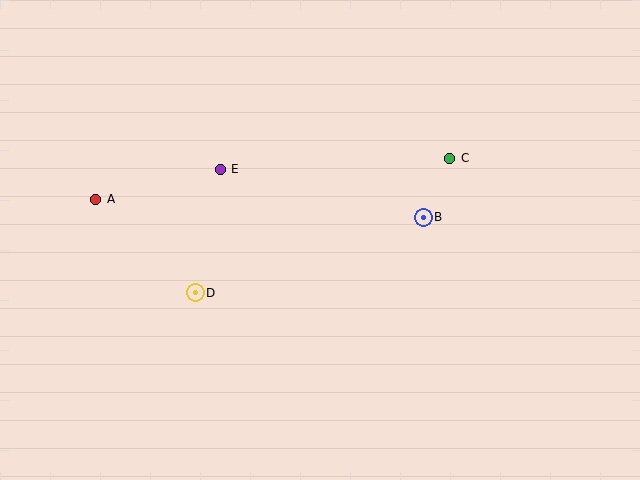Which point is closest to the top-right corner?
Point C is closest to the top-right corner.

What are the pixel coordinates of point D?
Point D is at (195, 293).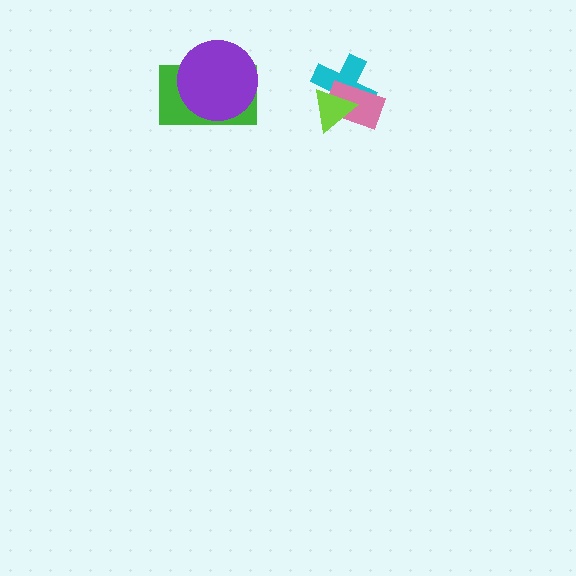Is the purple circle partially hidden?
No, no other shape covers it.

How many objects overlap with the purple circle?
1 object overlaps with the purple circle.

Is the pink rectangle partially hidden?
Yes, it is partially covered by another shape.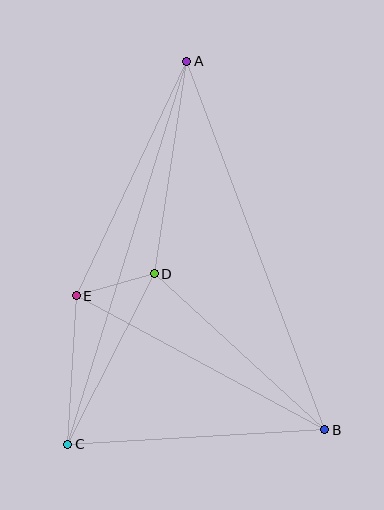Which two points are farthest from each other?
Points A and C are farthest from each other.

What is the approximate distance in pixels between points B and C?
The distance between B and C is approximately 257 pixels.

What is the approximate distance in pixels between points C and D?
The distance between C and D is approximately 191 pixels.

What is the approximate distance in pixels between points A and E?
The distance between A and E is approximately 259 pixels.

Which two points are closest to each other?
Points D and E are closest to each other.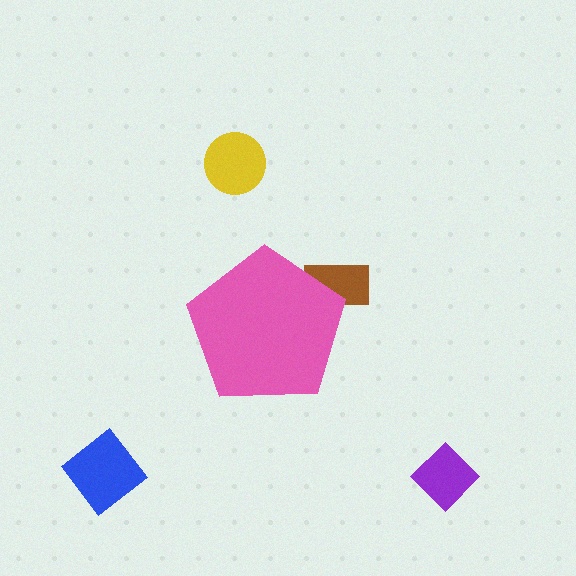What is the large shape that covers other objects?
A pink pentagon.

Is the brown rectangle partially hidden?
Yes, the brown rectangle is partially hidden behind the pink pentagon.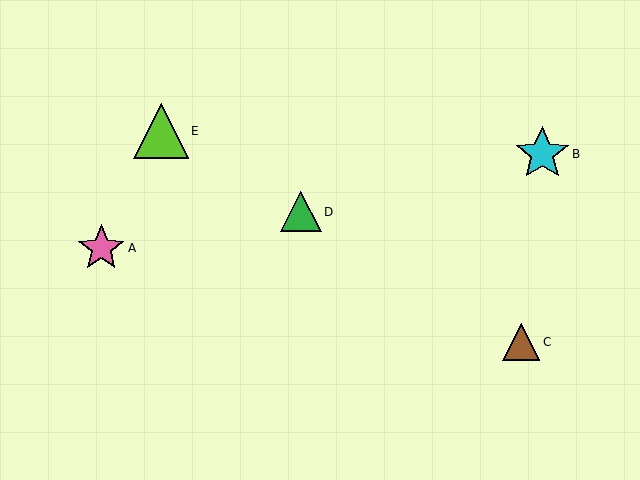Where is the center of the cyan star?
The center of the cyan star is at (542, 154).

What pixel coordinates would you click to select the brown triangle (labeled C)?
Click at (521, 342) to select the brown triangle C.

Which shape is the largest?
The cyan star (labeled B) is the largest.